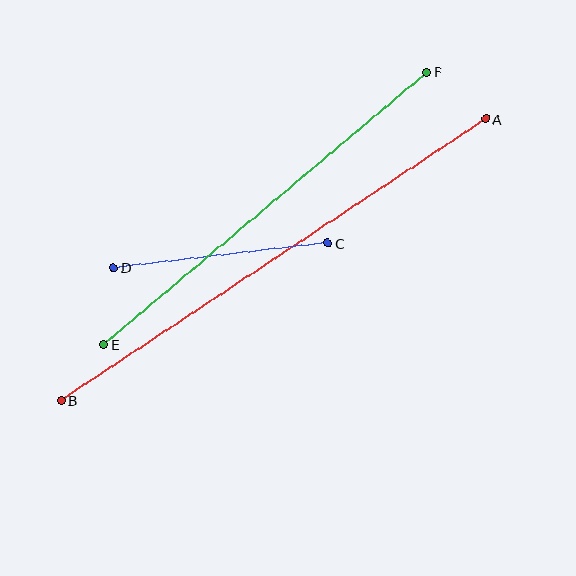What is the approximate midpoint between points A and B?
The midpoint is at approximately (273, 260) pixels.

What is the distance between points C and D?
The distance is approximately 215 pixels.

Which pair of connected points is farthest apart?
Points A and B are farthest apart.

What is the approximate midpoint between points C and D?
The midpoint is at approximately (220, 255) pixels.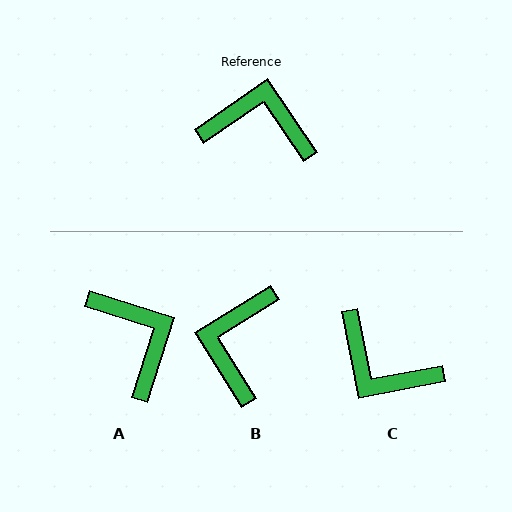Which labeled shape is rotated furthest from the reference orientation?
C, about 156 degrees away.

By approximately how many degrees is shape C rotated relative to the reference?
Approximately 156 degrees counter-clockwise.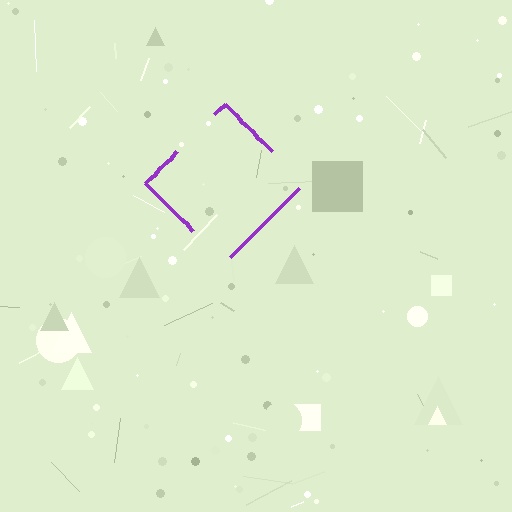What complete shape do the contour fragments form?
The contour fragments form a diamond.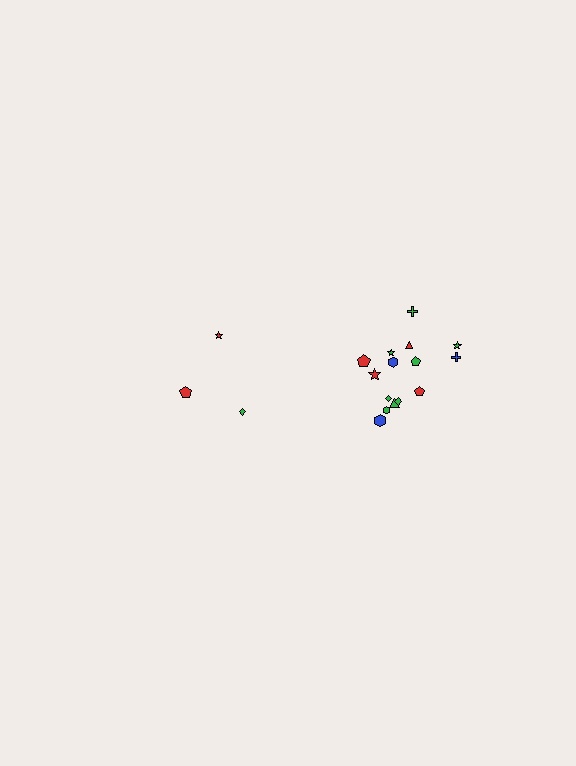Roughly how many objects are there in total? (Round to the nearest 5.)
Roughly 20 objects in total.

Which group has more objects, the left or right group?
The right group.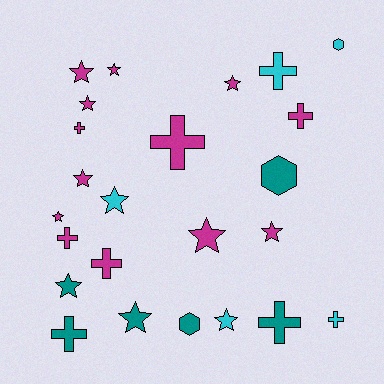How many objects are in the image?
There are 24 objects.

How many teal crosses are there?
There are 2 teal crosses.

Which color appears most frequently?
Magenta, with 13 objects.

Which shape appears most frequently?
Star, with 12 objects.